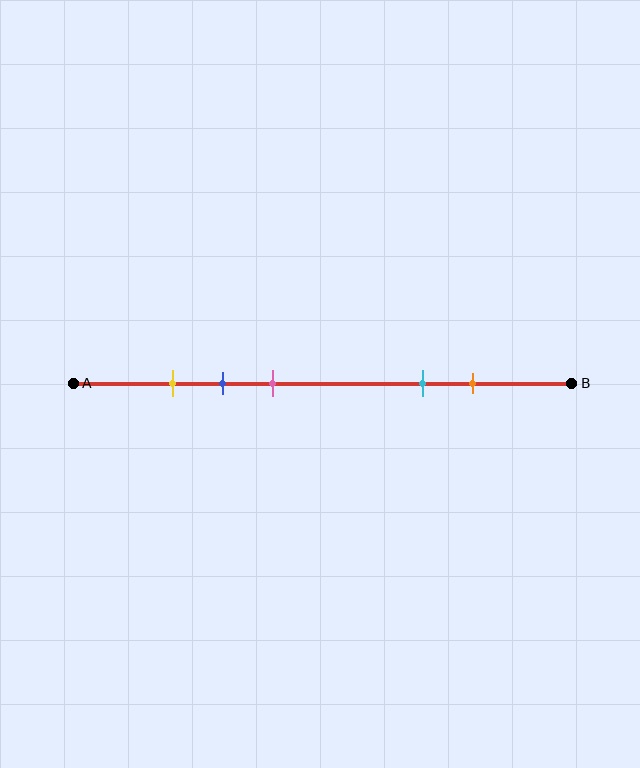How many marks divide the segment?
There are 5 marks dividing the segment.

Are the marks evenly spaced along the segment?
No, the marks are not evenly spaced.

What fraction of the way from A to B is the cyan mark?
The cyan mark is approximately 70% (0.7) of the way from A to B.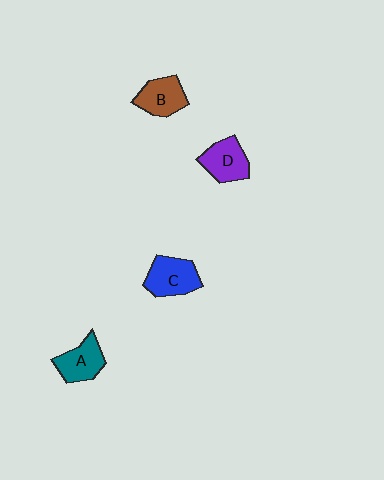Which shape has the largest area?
Shape C (blue).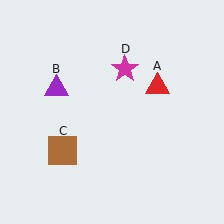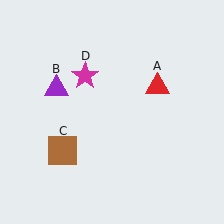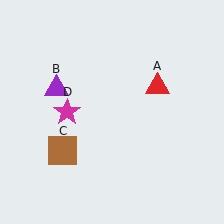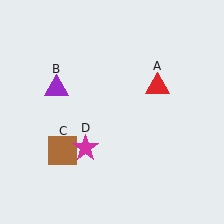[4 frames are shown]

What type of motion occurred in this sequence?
The magenta star (object D) rotated counterclockwise around the center of the scene.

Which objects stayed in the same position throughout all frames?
Red triangle (object A) and purple triangle (object B) and brown square (object C) remained stationary.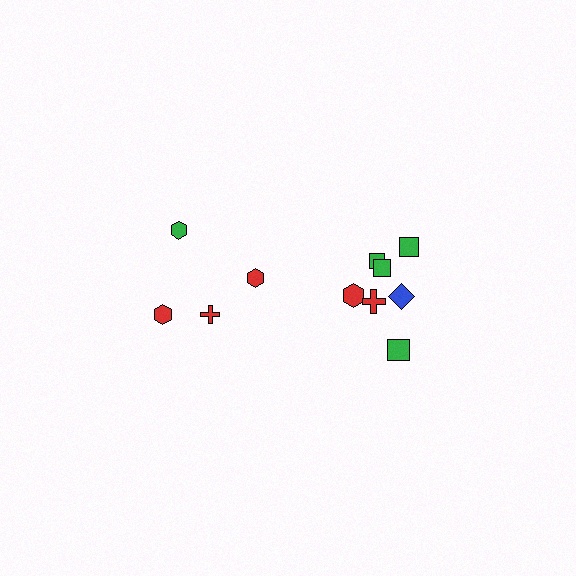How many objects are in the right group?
There are 7 objects.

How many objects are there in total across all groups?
There are 11 objects.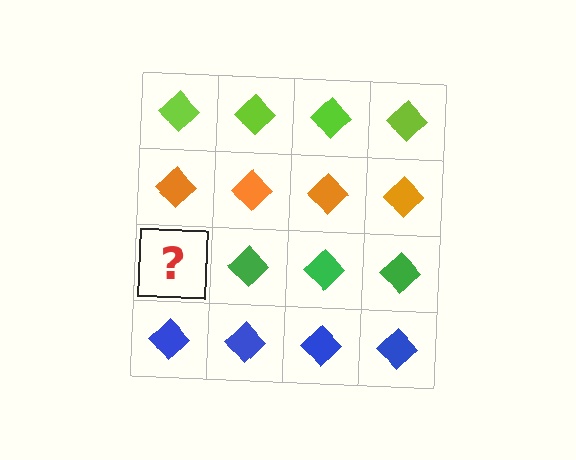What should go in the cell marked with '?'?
The missing cell should contain a green diamond.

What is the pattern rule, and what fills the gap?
The rule is that each row has a consistent color. The gap should be filled with a green diamond.